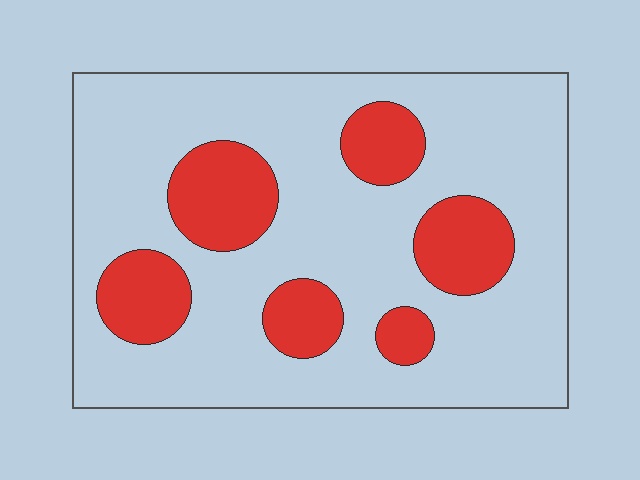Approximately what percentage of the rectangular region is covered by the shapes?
Approximately 25%.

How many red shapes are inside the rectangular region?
6.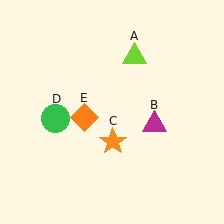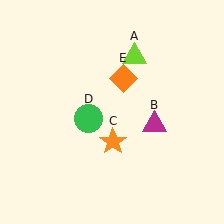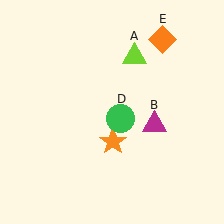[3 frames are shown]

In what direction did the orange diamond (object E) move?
The orange diamond (object E) moved up and to the right.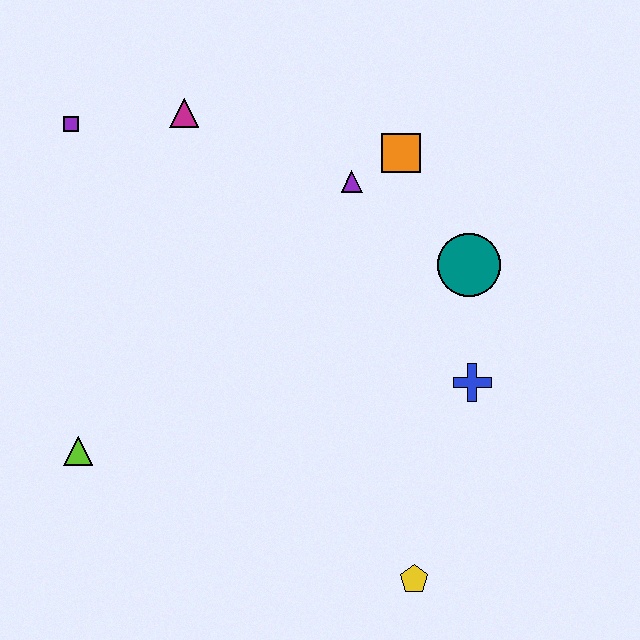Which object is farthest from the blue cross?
The purple square is farthest from the blue cross.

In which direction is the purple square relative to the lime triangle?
The purple square is above the lime triangle.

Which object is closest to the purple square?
The magenta triangle is closest to the purple square.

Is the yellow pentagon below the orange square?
Yes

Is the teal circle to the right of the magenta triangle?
Yes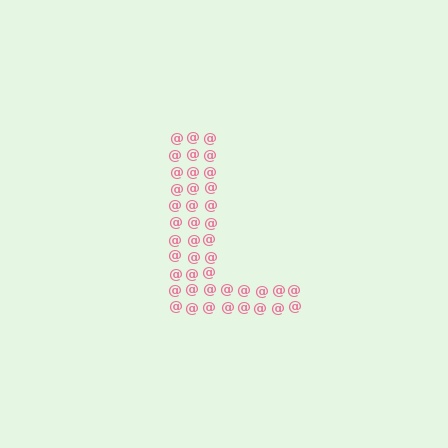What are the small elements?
The small elements are at signs.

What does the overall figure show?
The overall figure shows the letter L.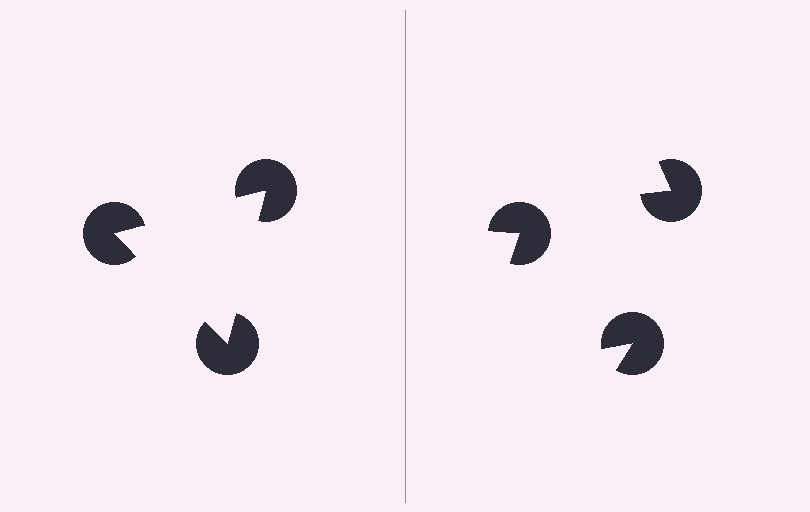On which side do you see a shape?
An illusory triangle appears on the left side. On the right side the wedge cuts are rotated, so no coherent shape forms.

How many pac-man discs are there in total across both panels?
6 — 3 on each side.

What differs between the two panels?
The pac-man discs are positioned identically on both sides; only the wedge orientations differ. On the left they align to a triangle; on the right they are misaligned.